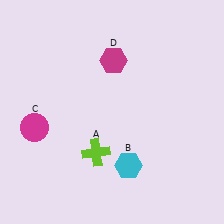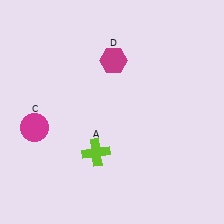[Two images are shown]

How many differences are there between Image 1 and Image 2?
There is 1 difference between the two images.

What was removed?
The cyan hexagon (B) was removed in Image 2.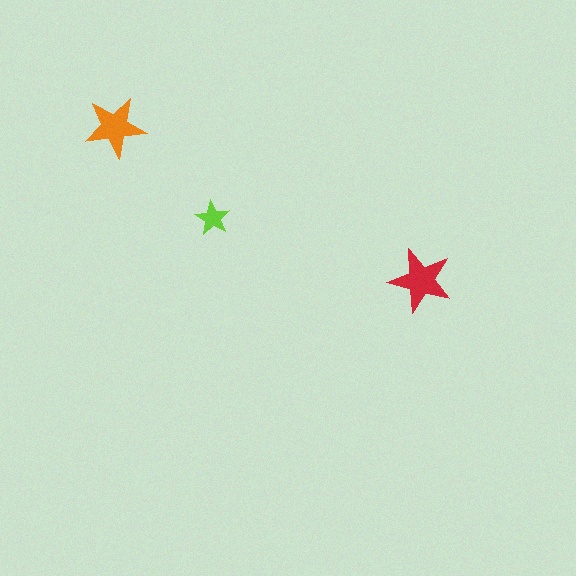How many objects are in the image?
There are 3 objects in the image.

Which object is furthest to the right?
The red star is rightmost.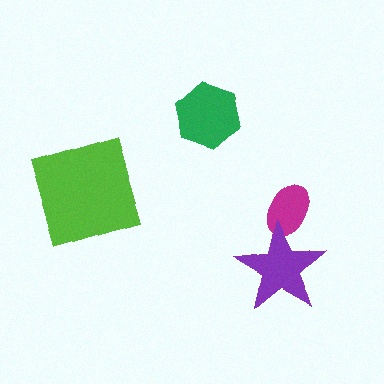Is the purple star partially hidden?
No, no other shape covers it.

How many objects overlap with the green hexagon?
0 objects overlap with the green hexagon.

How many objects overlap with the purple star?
1 object overlaps with the purple star.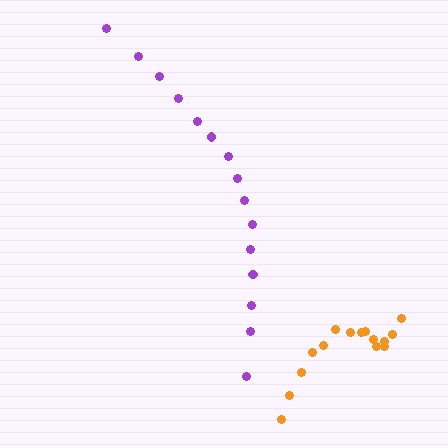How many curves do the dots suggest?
There are 2 distinct paths.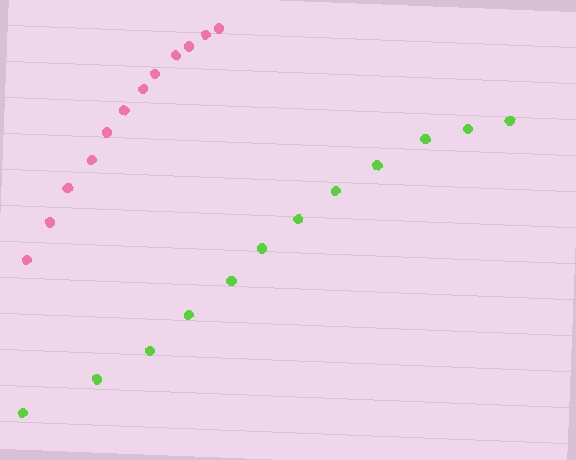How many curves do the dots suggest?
There are 2 distinct paths.